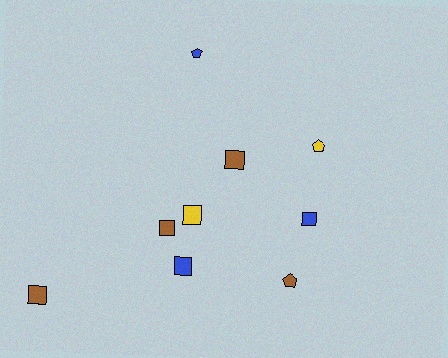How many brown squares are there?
There are 3 brown squares.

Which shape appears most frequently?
Square, with 6 objects.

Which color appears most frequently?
Brown, with 4 objects.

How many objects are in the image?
There are 9 objects.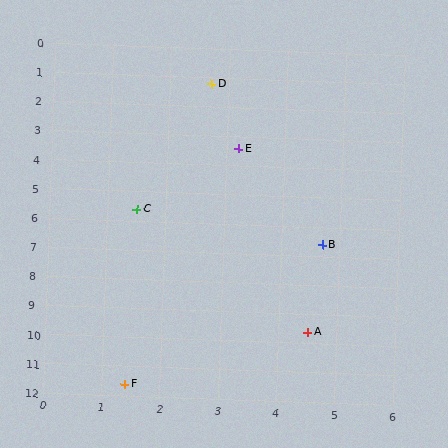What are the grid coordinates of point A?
Point A is at approximately (4.5, 9.6).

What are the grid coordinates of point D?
Point D is at approximately (2.7, 1.2).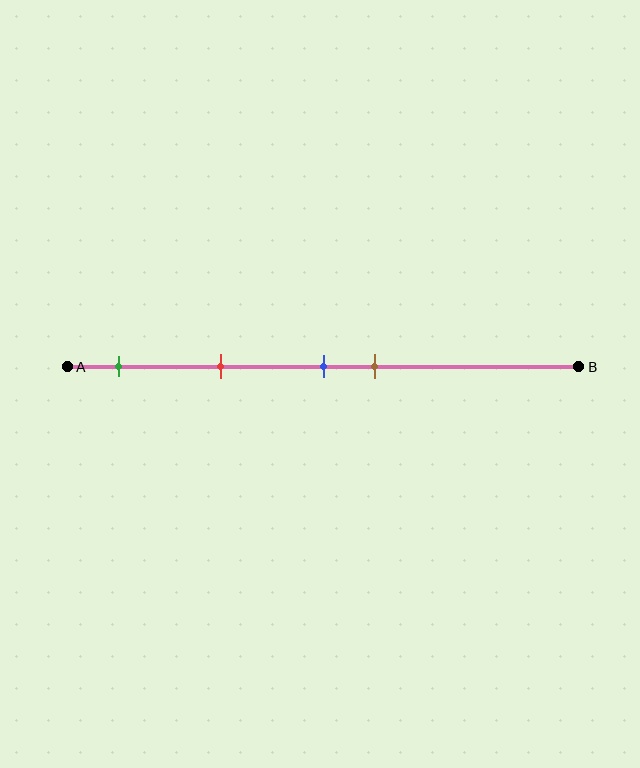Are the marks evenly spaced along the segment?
No, the marks are not evenly spaced.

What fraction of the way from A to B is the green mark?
The green mark is approximately 10% (0.1) of the way from A to B.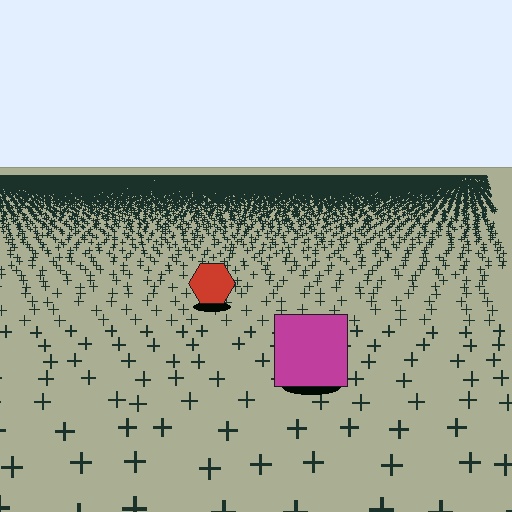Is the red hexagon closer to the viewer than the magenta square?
No. The magenta square is closer — you can tell from the texture gradient: the ground texture is coarser near it.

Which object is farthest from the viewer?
The red hexagon is farthest from the viewer. It appears smaller and the ground texture around it is denser.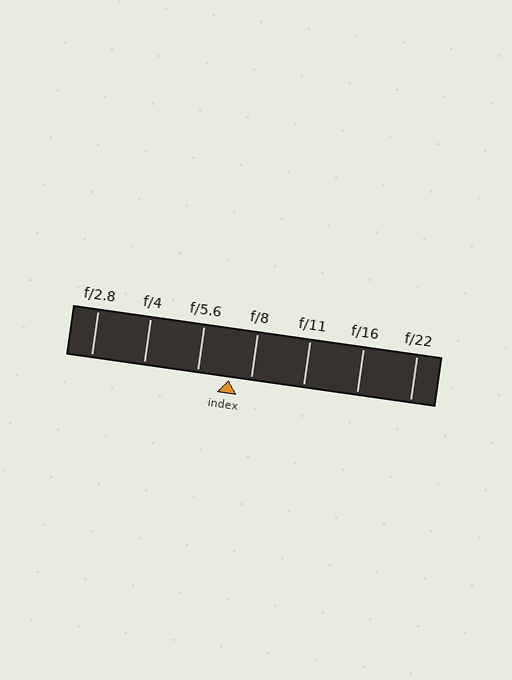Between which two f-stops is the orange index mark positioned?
The index mark is between f/5.6 and f/8.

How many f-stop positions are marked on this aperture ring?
There are 7 f-stop positions marked.